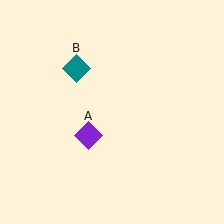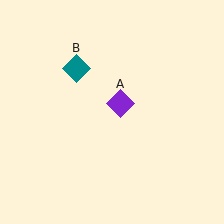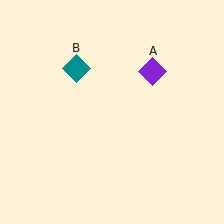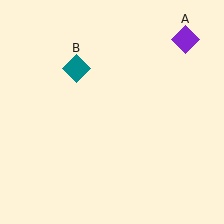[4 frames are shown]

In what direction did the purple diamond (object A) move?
The purple diamond (object A) moved up and to the right.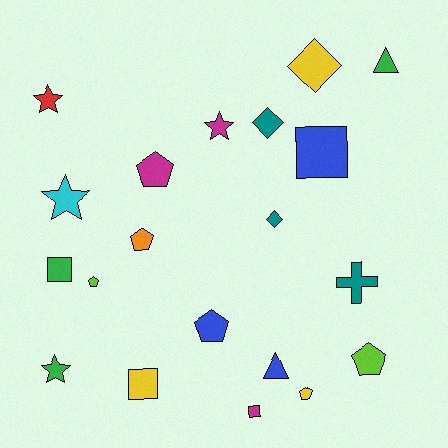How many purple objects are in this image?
There are no purple objects.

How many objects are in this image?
There are 20 objects.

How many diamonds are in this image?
There are 3 diamonds.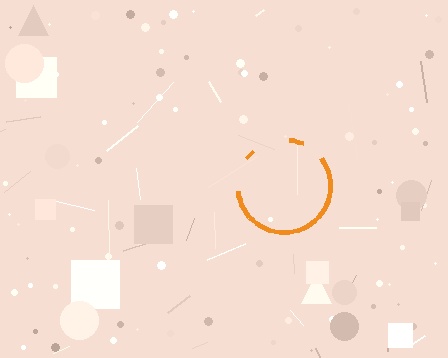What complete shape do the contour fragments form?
The contour fragments form a circle.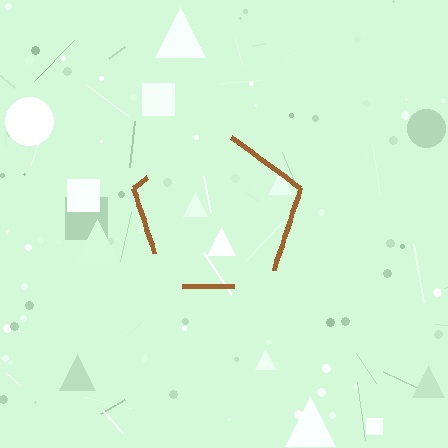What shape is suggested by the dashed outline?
The dashed outline suggests a pentagon.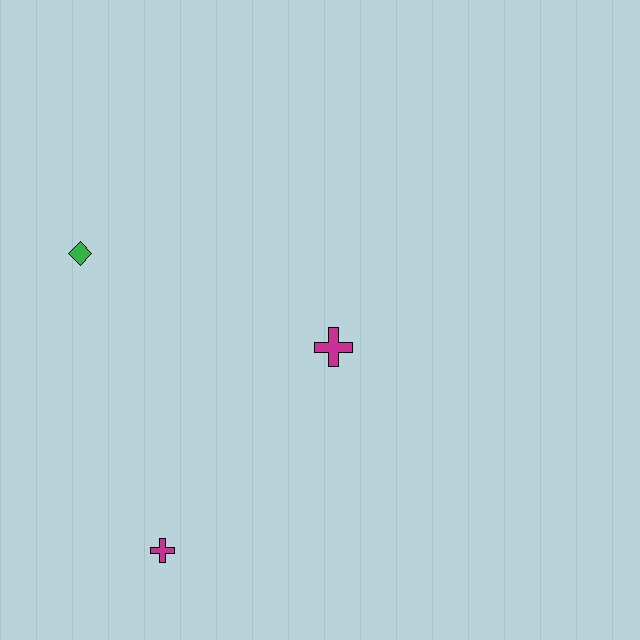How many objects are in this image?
There are 3 objects.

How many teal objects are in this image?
There are no teal objects.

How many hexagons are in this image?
There are no hexagons.